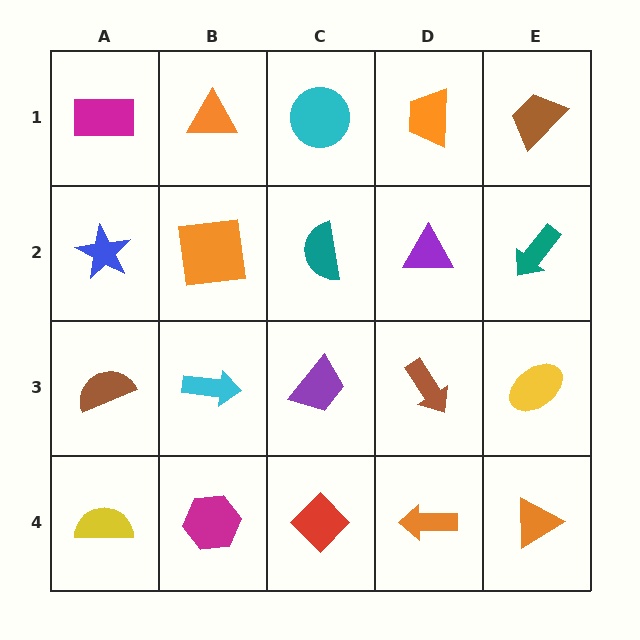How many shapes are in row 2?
5 shapes.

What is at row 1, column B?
An orange triangle.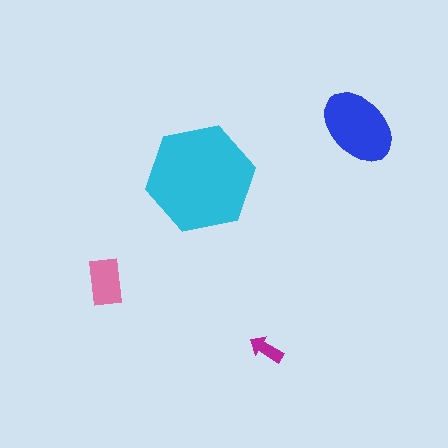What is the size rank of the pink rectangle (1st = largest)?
3rd.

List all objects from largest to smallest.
The cyan hexagon, the blue ellipse, the pink rectangle, the magenta arrow.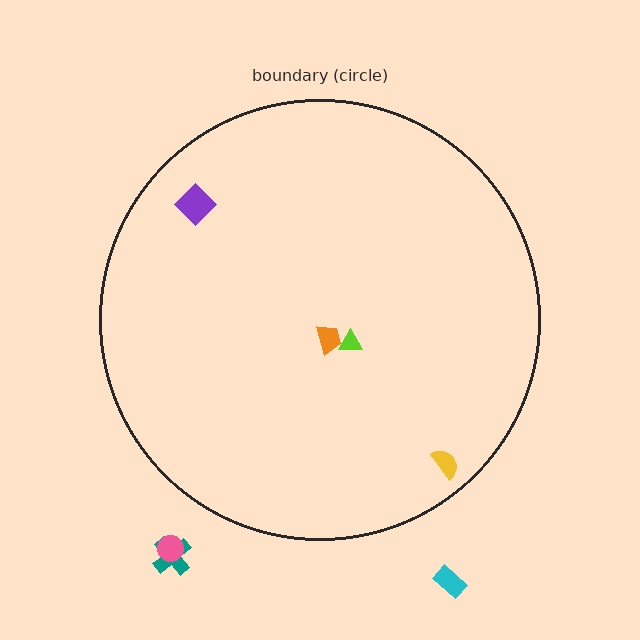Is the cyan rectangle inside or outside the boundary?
Outside.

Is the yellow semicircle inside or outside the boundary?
Inside.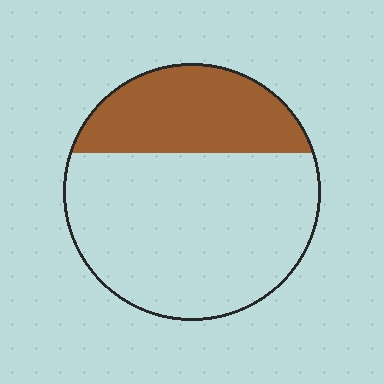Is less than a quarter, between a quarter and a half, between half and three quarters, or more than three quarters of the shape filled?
Between a quarter and a half.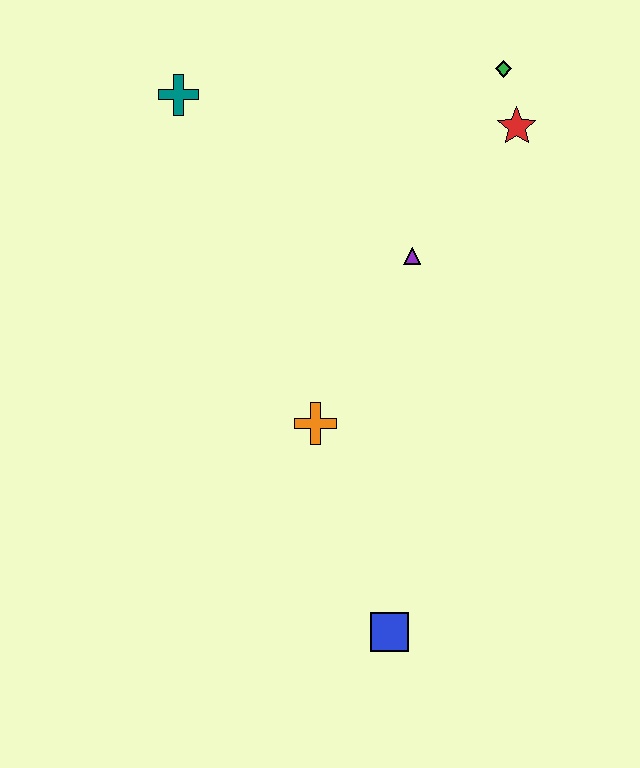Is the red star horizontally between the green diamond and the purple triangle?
No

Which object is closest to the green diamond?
The red star is closest to the green diamond.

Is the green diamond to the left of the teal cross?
No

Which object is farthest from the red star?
The blue square is farthest from the red star.